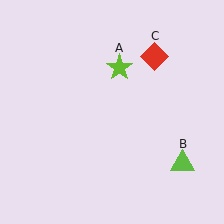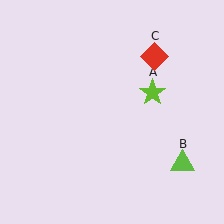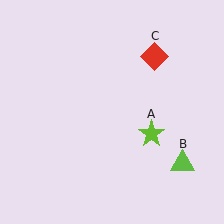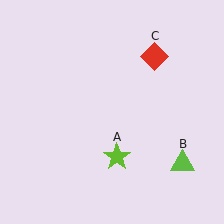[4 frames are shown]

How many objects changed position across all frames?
1 object changed position: lime star (object A).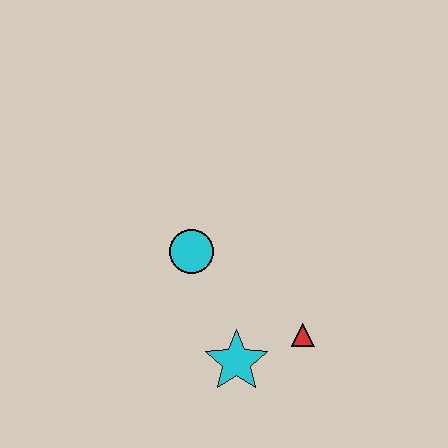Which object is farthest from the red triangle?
The cyan circle is farthest from the red triangle.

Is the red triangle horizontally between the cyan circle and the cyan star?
No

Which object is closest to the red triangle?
The cyan star is closest to the red triangle.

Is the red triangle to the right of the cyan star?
Yes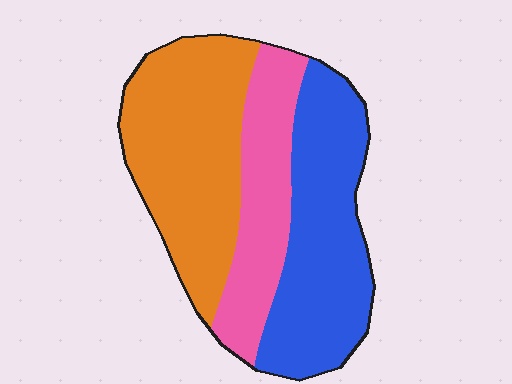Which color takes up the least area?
Pink, at roughly 25%.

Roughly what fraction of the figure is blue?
Blue takes up between a quarter and a half of the figure.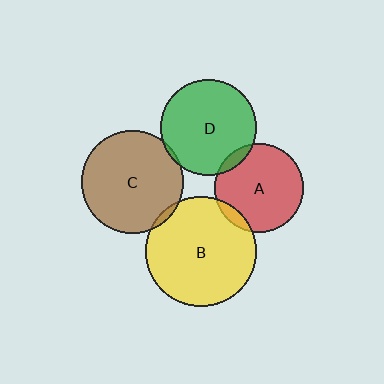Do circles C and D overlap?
Yes.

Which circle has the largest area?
Circle B (yellow).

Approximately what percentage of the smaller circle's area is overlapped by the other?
Approximately 5%.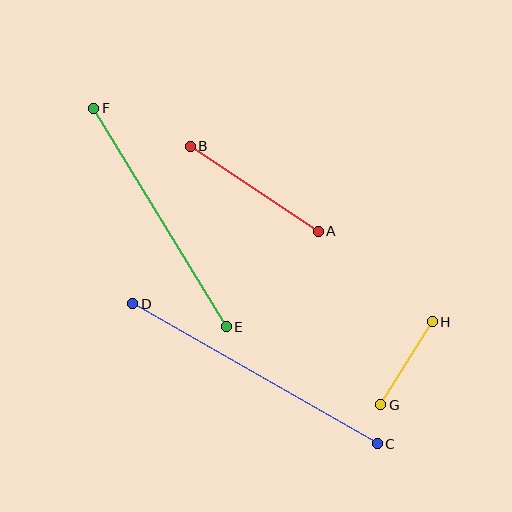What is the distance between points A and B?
The distance is approximately 154 pixels.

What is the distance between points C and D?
The distance is approximately 282 pixels.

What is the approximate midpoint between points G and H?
The midpoint is at approximately (407, 363) pixels.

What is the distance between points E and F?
The distance is approximately 255 pixels.